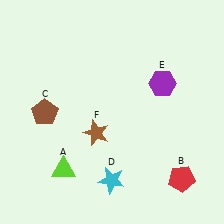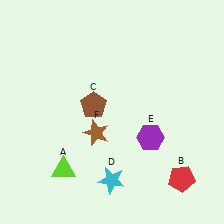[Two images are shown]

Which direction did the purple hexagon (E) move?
The purple hexagon (E) moved down.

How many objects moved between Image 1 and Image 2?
2 objects moved between the two images.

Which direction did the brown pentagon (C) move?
The brown pentagon (C) moved right.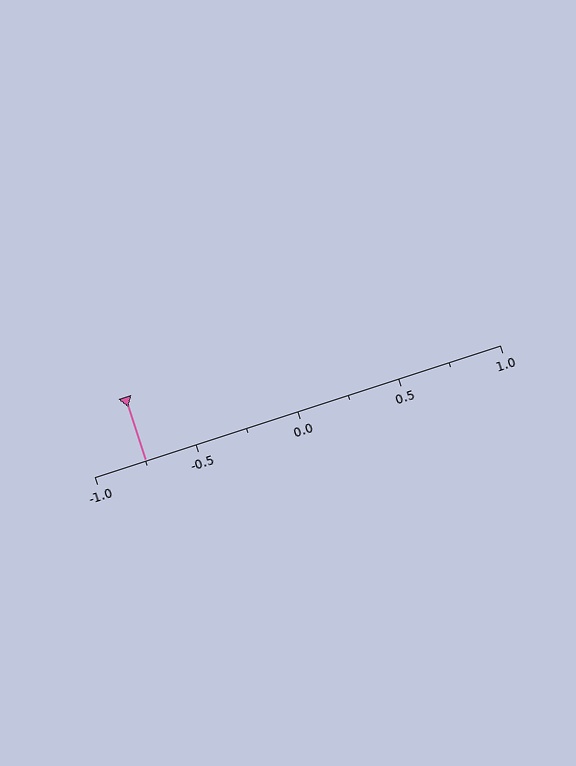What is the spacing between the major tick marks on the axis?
The major ticks are spaced 0.5 apart.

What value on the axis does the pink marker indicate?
The marker indicates approximately -0.75.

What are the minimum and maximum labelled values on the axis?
The axis runs from -1.0 to 1.0.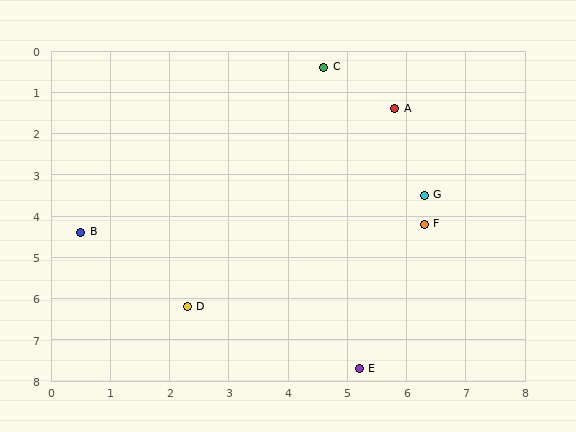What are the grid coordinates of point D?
Point D is at approximately (2.3, 6.2).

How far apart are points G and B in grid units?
Points G and B are about 5.9 grid units apart.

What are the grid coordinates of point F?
Point F is at approximately (6.3, 4.2).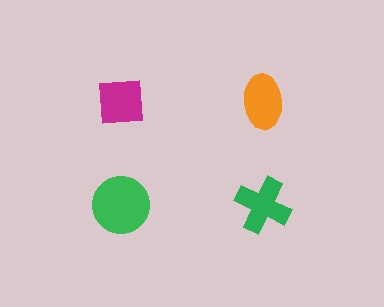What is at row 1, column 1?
A magenta square.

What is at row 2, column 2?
A green cross.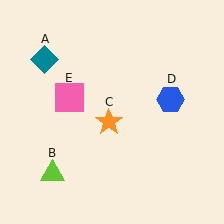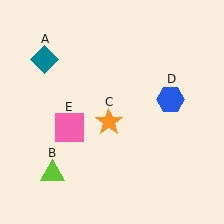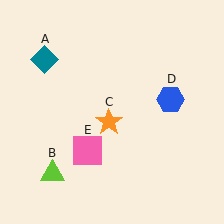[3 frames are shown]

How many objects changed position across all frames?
1 object changed position: pink square (object E).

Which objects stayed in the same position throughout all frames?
Teal diamond (object A) and lime triangle (object B) and orange star (object C) and blue hexagon (object D) remained stationary.